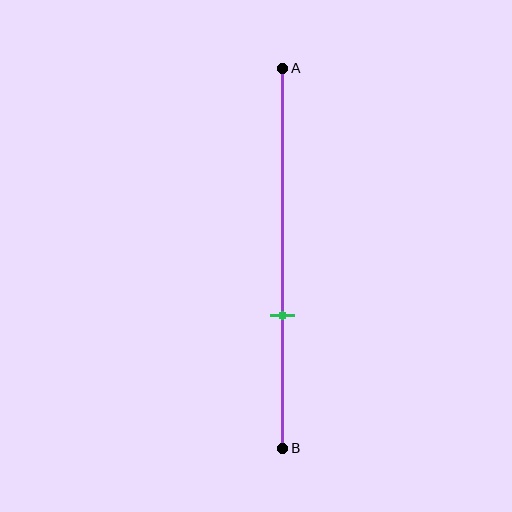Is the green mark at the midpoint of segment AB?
No, the mark is at about 65% from A, not at the 50% midpoint.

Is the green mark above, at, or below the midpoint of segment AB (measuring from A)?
The green mark is below the midpoint of segment AB.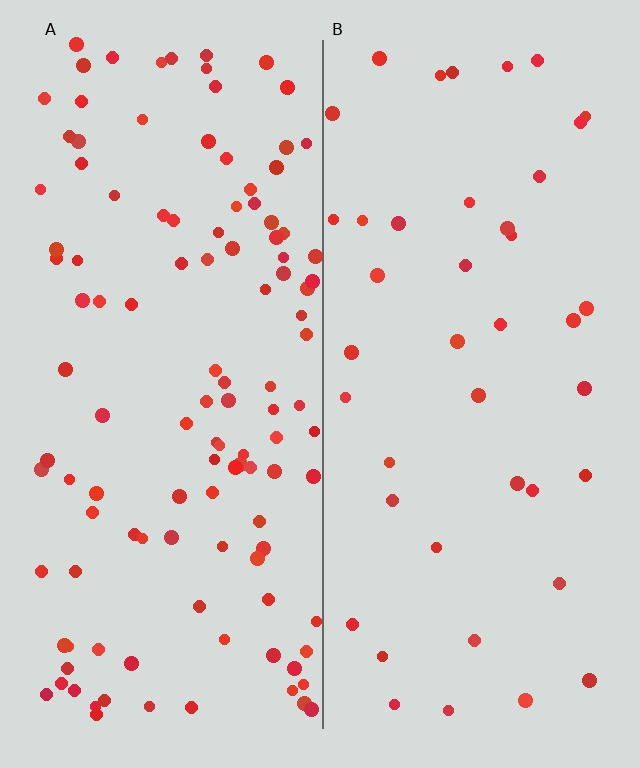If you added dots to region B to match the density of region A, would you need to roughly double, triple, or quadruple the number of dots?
Approximately triple.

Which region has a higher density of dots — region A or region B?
A (the left).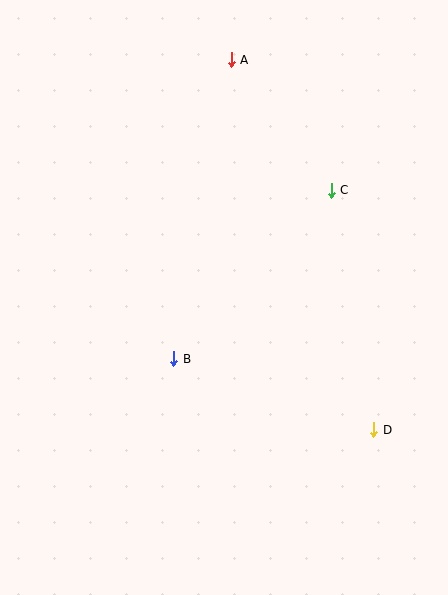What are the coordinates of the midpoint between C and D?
The midpoint between C and D is at (353, 310).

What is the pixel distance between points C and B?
The distance between C and B is 231 pixels.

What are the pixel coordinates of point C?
Point C is at (331, 190).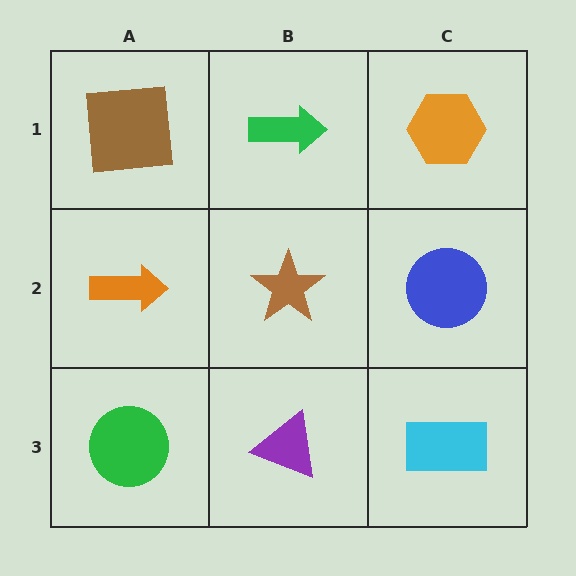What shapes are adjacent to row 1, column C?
A blue circle (row 2, column C), a green arrow (row 1, column B).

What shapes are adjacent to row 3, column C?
A blue circle (row 2, column C), a purple triangle (row 3, column B).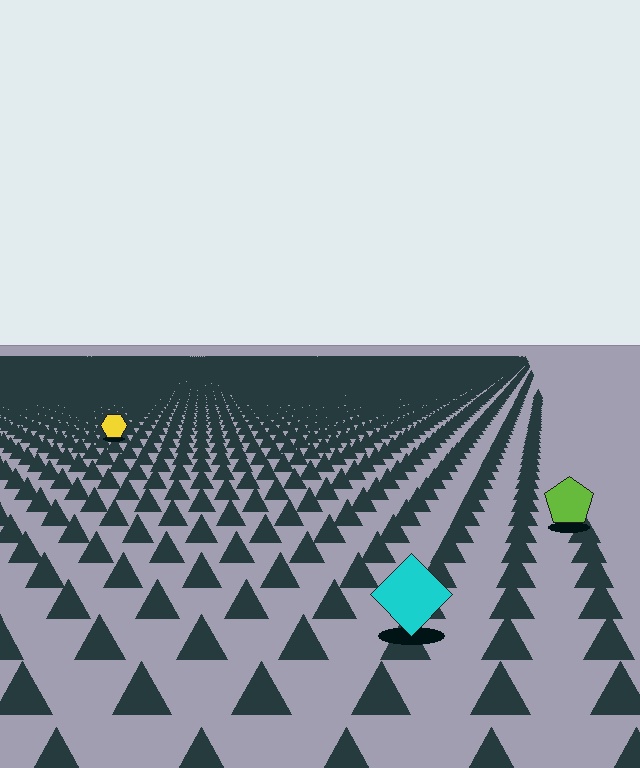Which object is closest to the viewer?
The cyan diamond is closest. The texture marks near it are larger and more spread out.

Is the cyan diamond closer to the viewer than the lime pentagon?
Yes. The cyan diamond is closer — you can tell from the texture gradient: the ground texture is coarser near it.